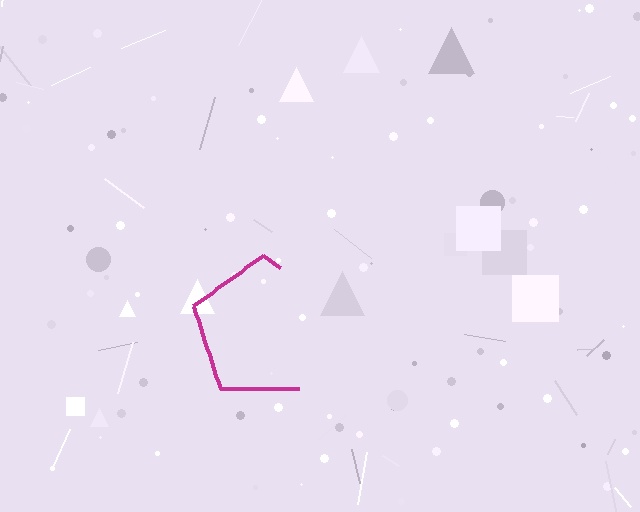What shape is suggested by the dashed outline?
The dashed outline suggests a pentagon.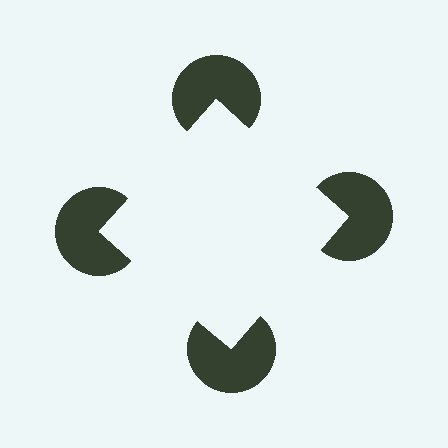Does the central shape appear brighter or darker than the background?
It typically appears slightly brighter than the background, even though no actual brightness change is drawn.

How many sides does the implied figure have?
4 sides.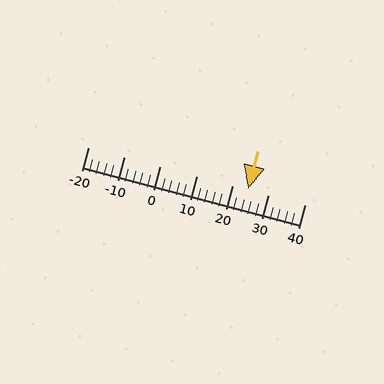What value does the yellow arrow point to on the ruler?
The yellow arrow points to approximately 24.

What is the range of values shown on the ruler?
The ruler shows values from -20 to 40.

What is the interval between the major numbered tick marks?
The major tick marks are spaced 10 units apart.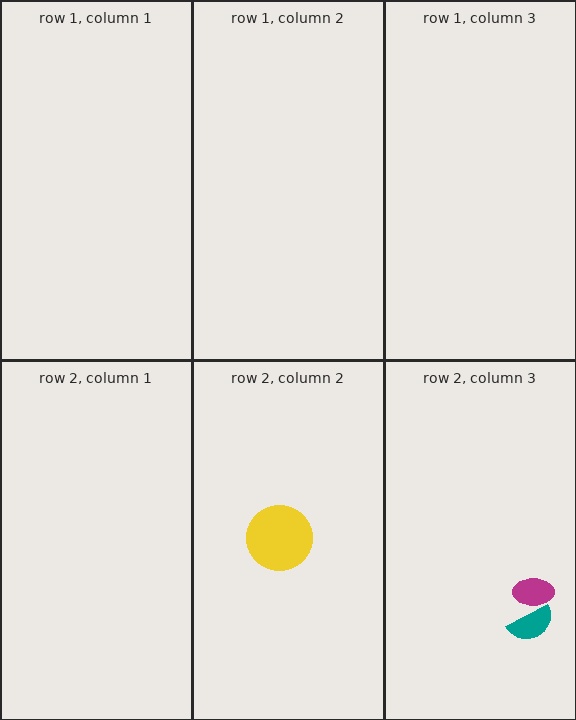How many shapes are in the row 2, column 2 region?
1.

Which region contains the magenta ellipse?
The row 2, column 3 region.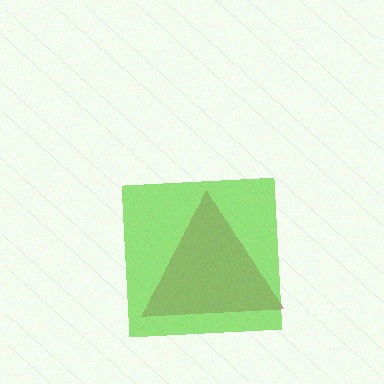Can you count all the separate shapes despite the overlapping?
Yes, there are 2 separate shapes.